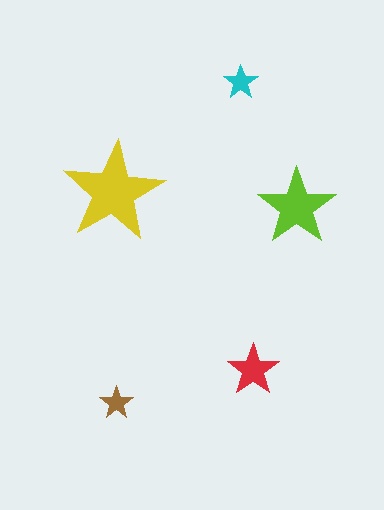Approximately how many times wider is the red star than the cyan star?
About 1.5 times wider.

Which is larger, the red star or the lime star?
The lime one.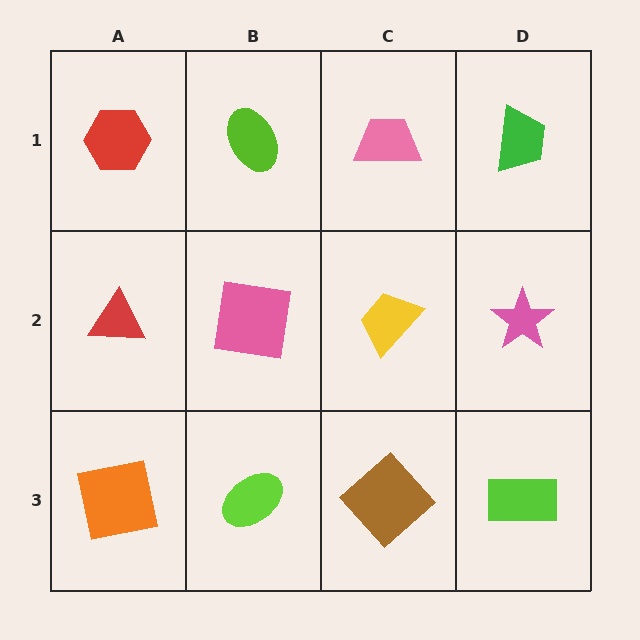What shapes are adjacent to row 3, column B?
A pink square (row 2, column B), an orange square (row 3, column A), a brown diamond (row 3, column C).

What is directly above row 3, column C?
A yellow trapezoid.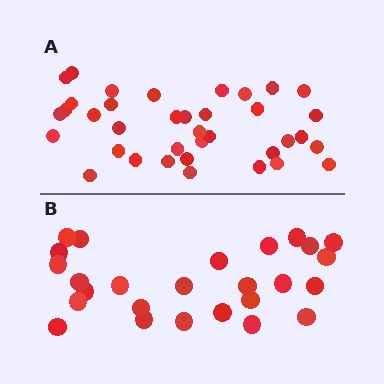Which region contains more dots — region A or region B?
Region A (the top region) has more dots.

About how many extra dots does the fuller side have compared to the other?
Region A has roughly 12 or so more dots than region B.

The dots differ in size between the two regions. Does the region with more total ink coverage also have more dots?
No. Region B has more total ink coverage because its dots are larger, but region A actually contains more individual dots. Total area can be misleading — the number of items is what matters here.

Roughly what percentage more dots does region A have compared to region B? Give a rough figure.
About 40% more.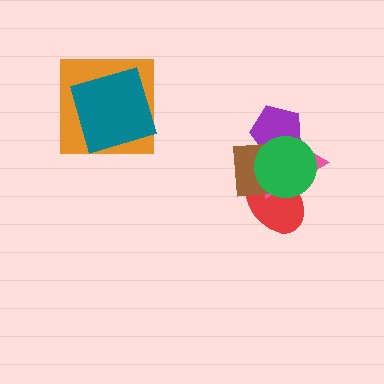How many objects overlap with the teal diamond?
1 object overlaps with the teal diamond.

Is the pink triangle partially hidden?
Yes, it is partially covered by another shape.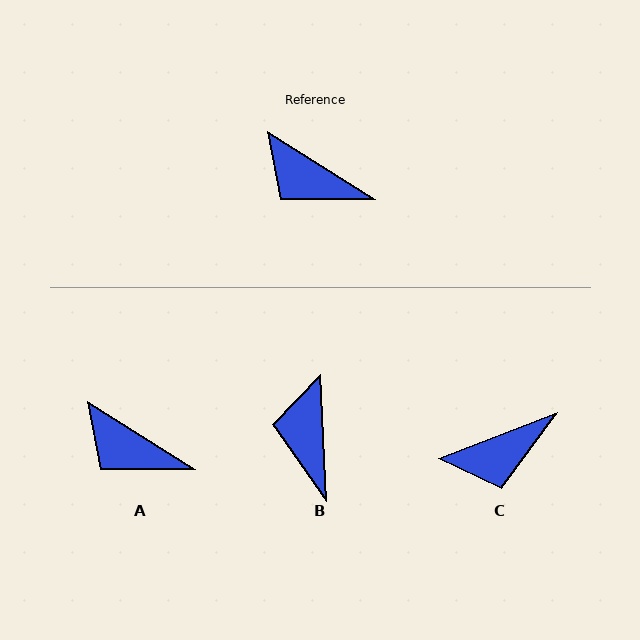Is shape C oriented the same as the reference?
No, it is off by about 54 degrees.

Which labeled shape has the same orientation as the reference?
A.